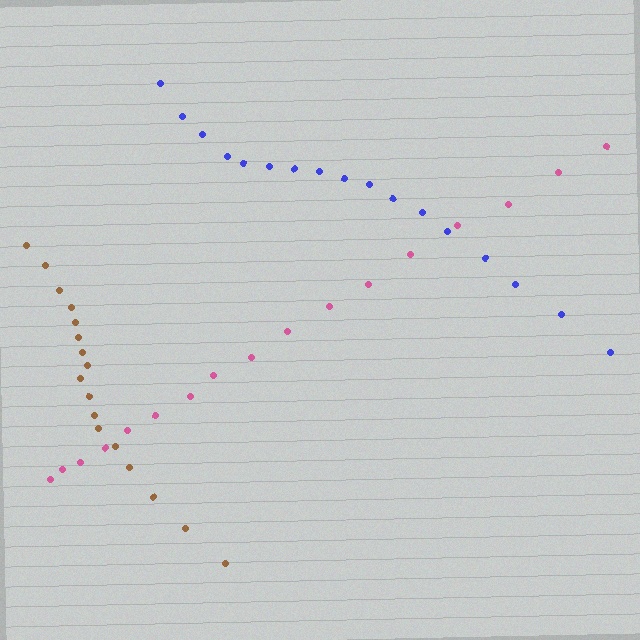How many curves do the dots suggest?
There are 3 distinct paths.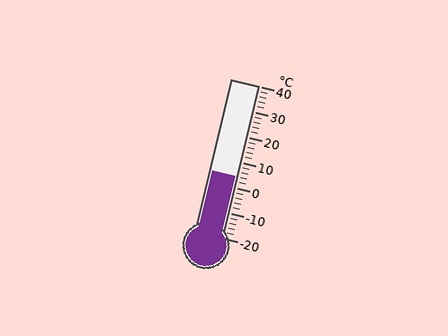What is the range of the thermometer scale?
The thermometer scale ranges from -20°C to 40°C.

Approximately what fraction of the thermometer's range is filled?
The thermometer is filled to approximately 40% of its range.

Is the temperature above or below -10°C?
The temperature is above -10°C.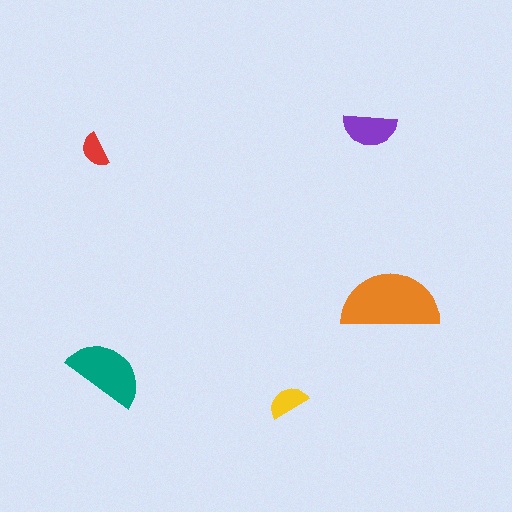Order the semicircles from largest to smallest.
the orange one, the teal one, the purple one, the yellow one, the red one.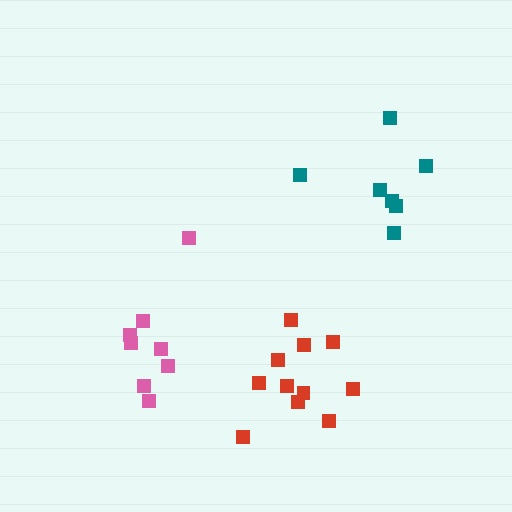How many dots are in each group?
Group 1: 7 dots, Group 2: 11 dots, Group 3: 8 dots (26 total).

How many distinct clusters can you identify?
There are 3 distinct clusters.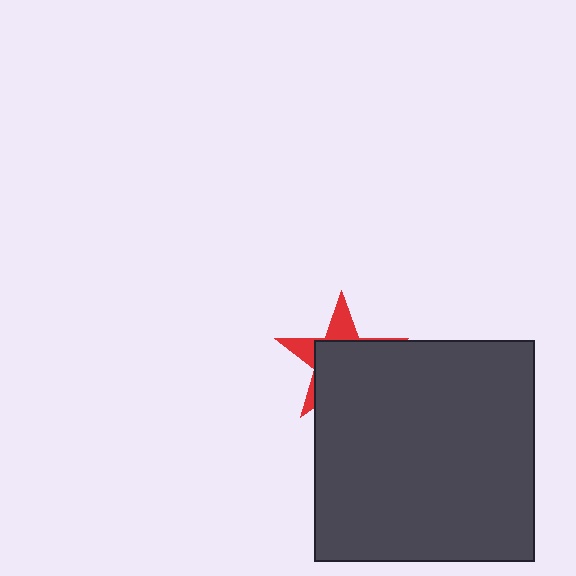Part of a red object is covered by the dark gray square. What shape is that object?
It is a star.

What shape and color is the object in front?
The object in front is a dark gray square.